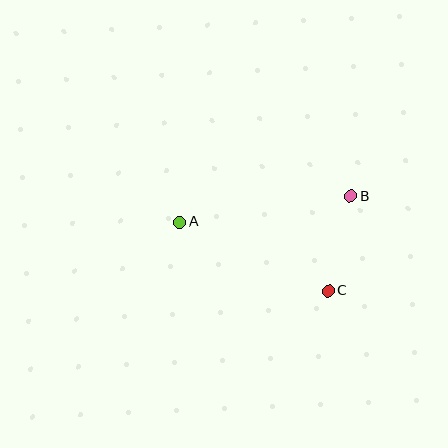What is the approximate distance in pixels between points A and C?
The distance between A and C is approximately 164 pixels.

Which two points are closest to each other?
Points B and C are closest to each other.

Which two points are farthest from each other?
Points A and B are farthest from each other.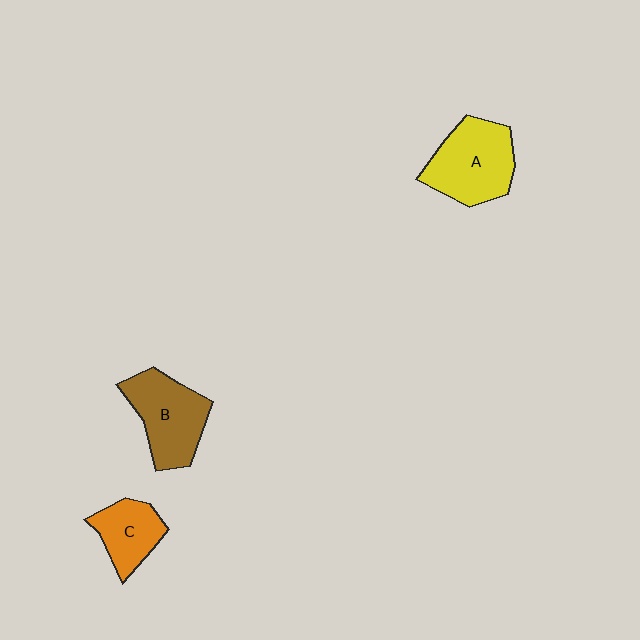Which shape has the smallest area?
Shape C (orange).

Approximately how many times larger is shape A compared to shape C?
Approximately 1.6 times.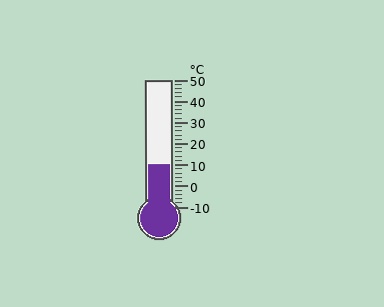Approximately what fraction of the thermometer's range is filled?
The thermometer is filled to approximately 35% of its range.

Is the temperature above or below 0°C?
The temperature is above 0°C.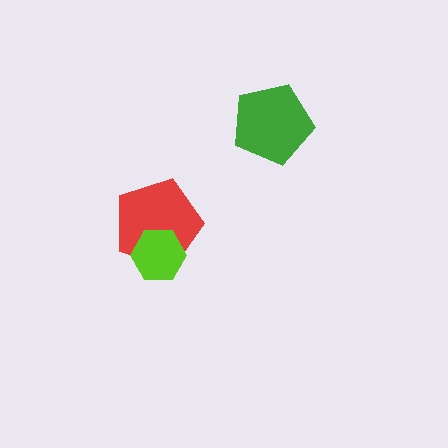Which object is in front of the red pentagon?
The lime hexagon is in front of the red pentagon.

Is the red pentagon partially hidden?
Yes, it is partially covered by another shape.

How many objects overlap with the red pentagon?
1 object overlaps with the red pentagon.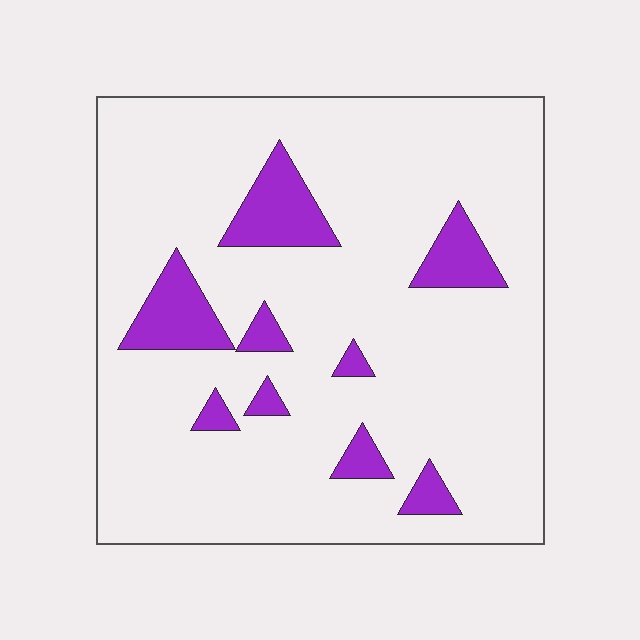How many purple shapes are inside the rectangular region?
9.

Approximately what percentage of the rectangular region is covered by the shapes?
Approximately 15%.